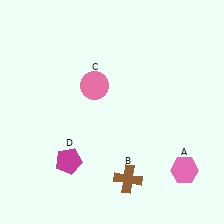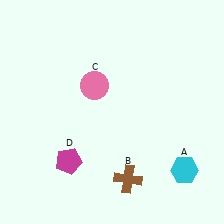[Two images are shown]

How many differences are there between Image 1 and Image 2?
There is 1 difference between the two images.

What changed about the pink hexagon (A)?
In Image 1, A is pink. In Image 2, it changed to cyan.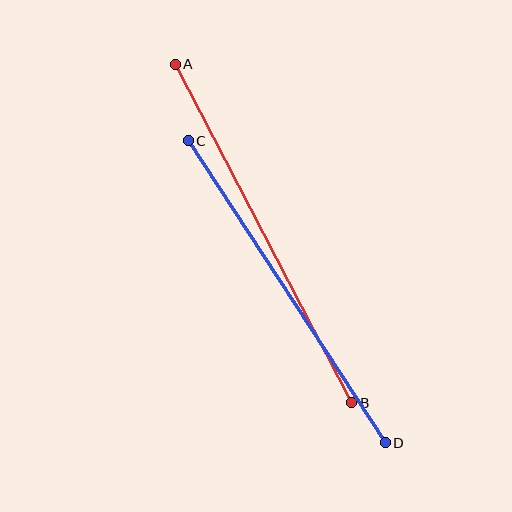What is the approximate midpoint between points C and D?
The midpoint is at approximately (287, 292) pixels.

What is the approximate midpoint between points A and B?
The midpoint is at approximately (263, 233) pixels.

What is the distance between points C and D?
The distance is approximately 360 pixels.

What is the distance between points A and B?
The distance is approximately 382 pixels.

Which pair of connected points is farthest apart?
Points A and B are farthest apart.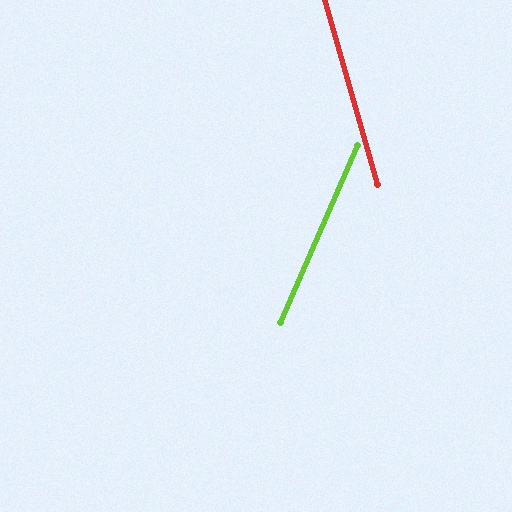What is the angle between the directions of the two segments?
Approximately 39 degrees.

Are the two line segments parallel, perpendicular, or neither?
Neither parallel nor perpendicular — they differ by about 39°.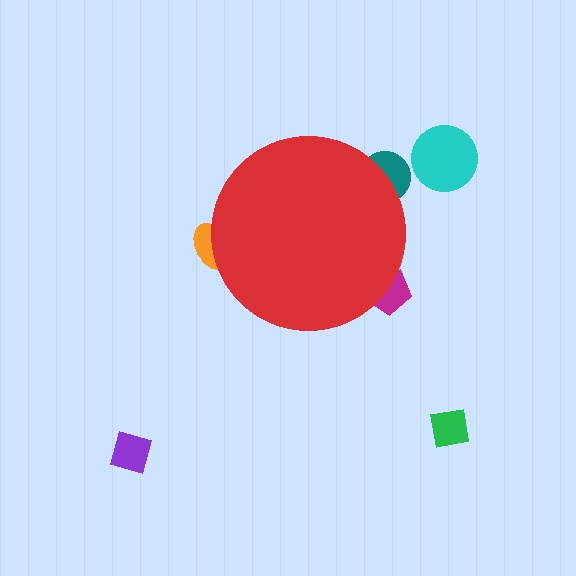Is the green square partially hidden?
No, the green square is fully visible.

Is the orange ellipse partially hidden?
Yes, the orange ellipse is partially hidden behind the red circle.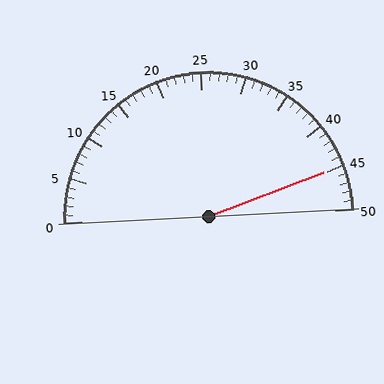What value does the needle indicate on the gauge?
The needle indicates approximately 45.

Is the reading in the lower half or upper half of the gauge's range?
The reading is in the upper half of the range (0 to 50).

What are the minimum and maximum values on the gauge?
The gauge ranges from 0 to 50.